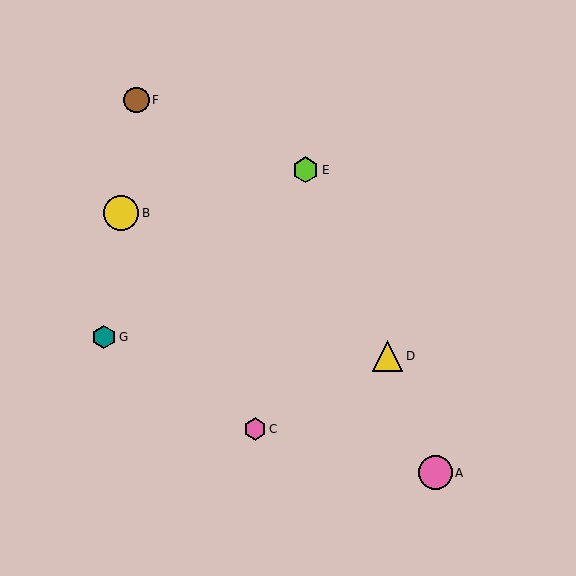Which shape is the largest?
The yellow circle (labeled B) is the largest.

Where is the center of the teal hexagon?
The center of the teal hexagon is at (104, 337).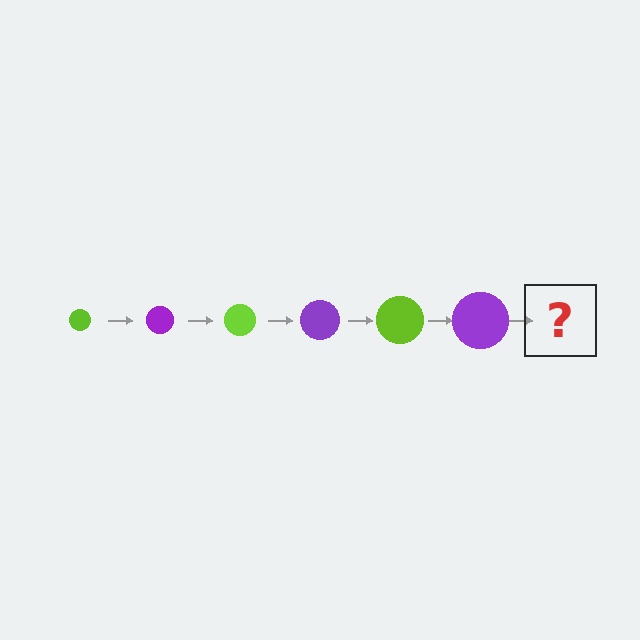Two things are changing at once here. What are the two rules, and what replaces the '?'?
The two rules are that the circle grows larger each step and the color cycles through lime and purple. The '?' should be a lime circle, larger than the previous one.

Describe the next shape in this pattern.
It should be a lime circle, larger than the previous one.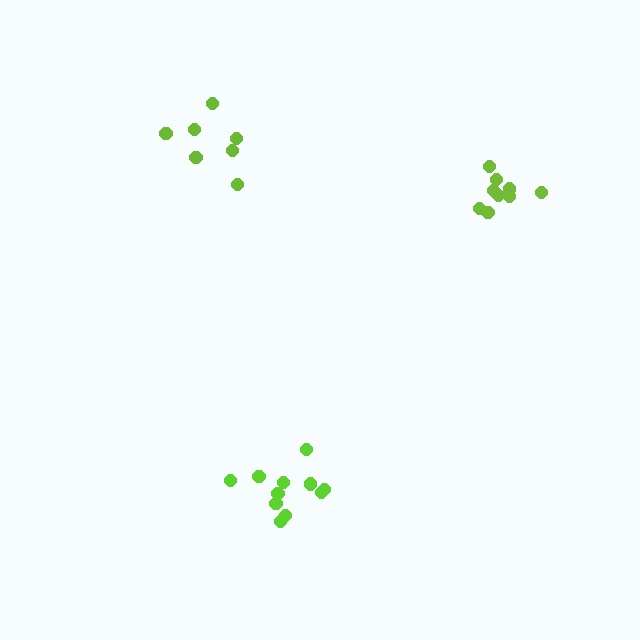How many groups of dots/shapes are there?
There are 3 groups.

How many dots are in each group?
Group 1: 9 dots, Group 2: 11 dots, Group 3: 7 dots (27 total).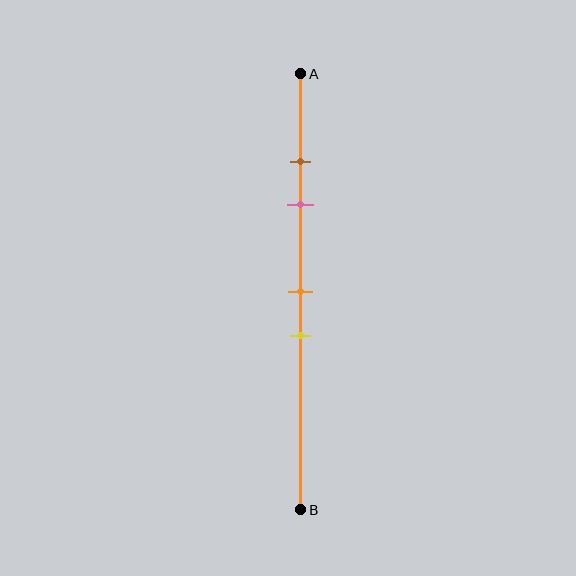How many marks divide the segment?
There are 4 marks dividing the segment.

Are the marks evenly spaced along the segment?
No, the marks are not evenly spaced.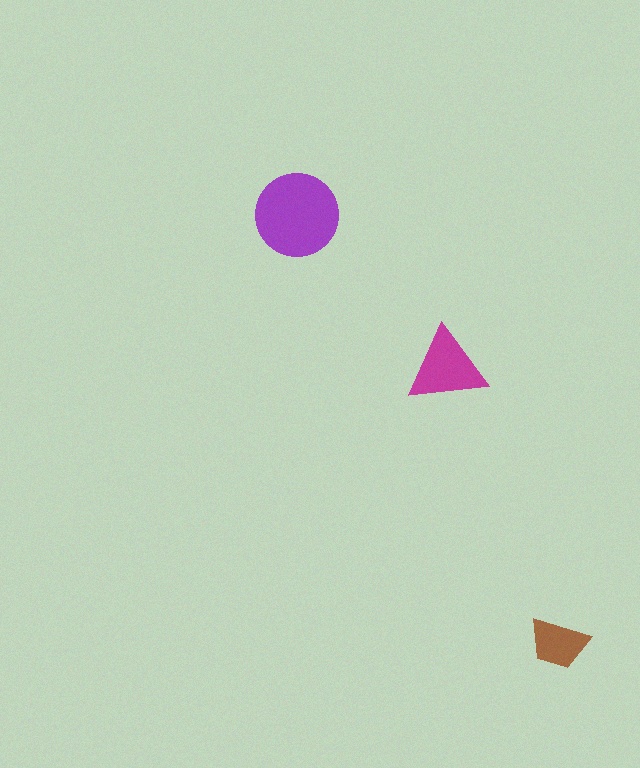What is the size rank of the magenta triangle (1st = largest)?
2nd.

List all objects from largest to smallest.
The purple circle, the magenta triangle, the brown trapezoid.